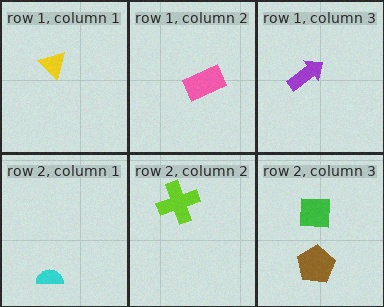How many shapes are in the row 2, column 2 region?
1.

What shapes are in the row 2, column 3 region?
The green square, the brown pentagon.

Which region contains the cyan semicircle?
The row 2, column 1 region.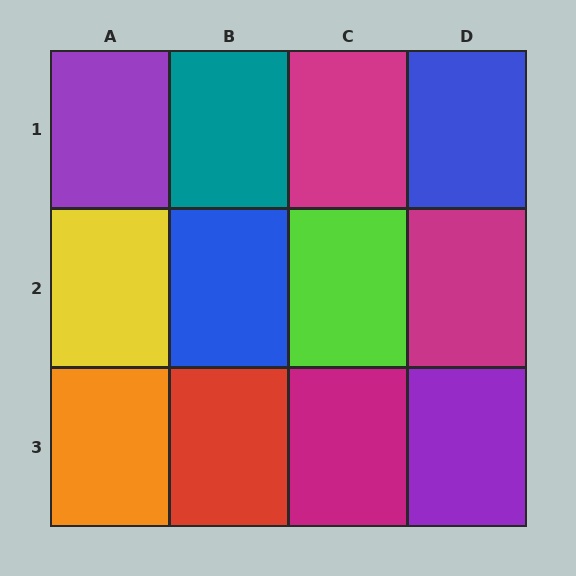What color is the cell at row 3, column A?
Orange.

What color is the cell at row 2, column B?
Blue.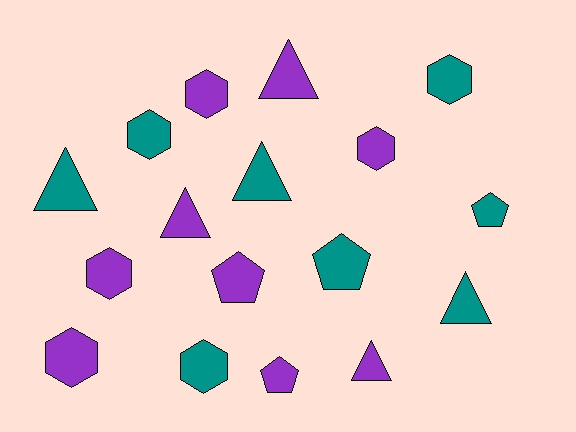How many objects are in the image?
There are 17 objects.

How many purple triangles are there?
There are 3 purple triangles.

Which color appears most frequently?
Purple, with 9 objects.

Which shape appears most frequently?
Hexagon, with 7 objects.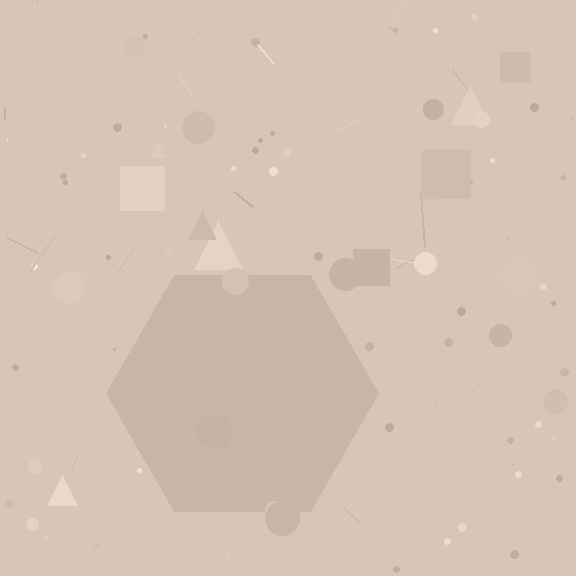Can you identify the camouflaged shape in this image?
The camouflaged shape is a hexagon.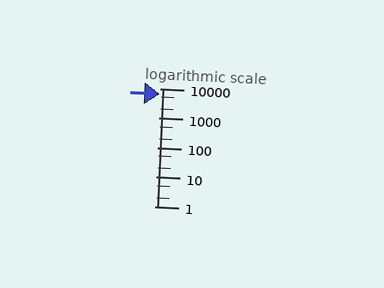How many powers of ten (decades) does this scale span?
The scale spans 4 decades, from 1 to 10000.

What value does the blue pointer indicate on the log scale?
The pointer indicates approximately 6400.